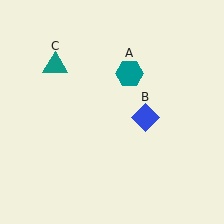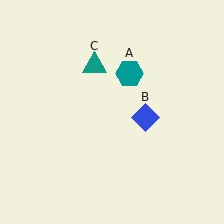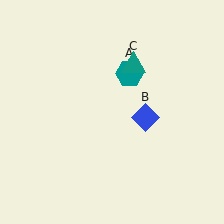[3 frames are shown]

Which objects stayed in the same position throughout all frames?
Teal hexagon (object A) and blue diamond (object B) remained stationary.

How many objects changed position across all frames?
1 object changed position: teal triangle (object C).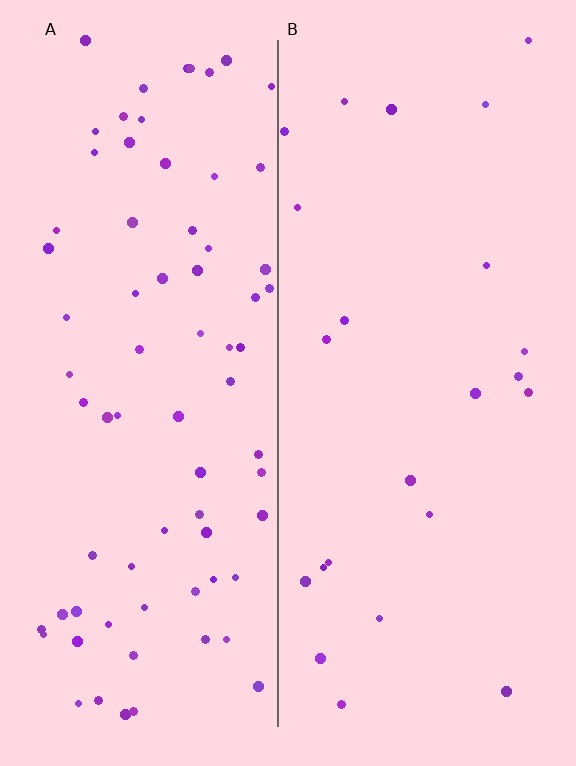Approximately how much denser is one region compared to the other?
Approximately 3.2× — region A over region B.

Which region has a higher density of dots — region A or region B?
A (the left).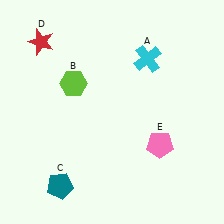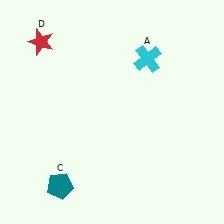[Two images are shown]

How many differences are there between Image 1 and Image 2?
There are 2 differences between the two images.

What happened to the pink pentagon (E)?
The pink pentagon (E) was removed in Image 2. It was in the bottom-right area of Image 1.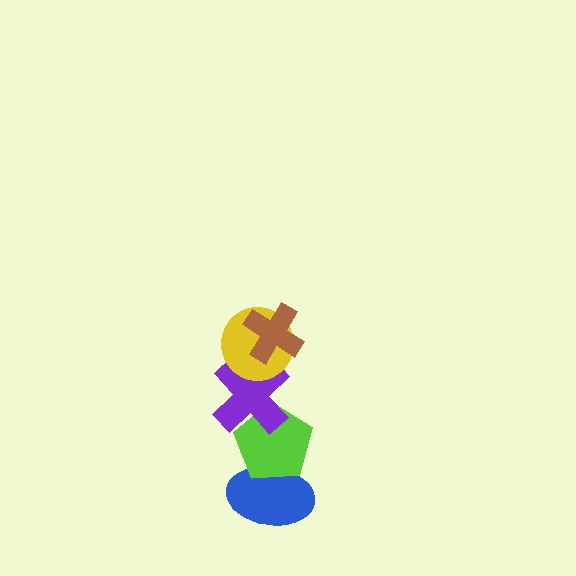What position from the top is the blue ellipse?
The blue ellipse is 5th from the top.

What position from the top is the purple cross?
The purple cross is 3rd from the top.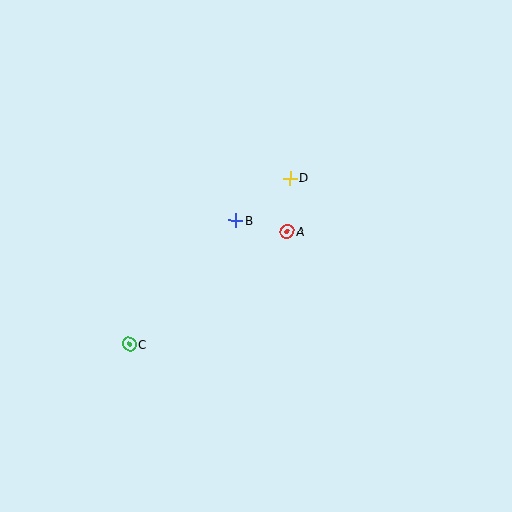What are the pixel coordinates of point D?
Point D is at (290, 178).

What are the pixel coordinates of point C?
Point C is at (129, 344).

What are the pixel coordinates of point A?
Point A is at (287, 231).